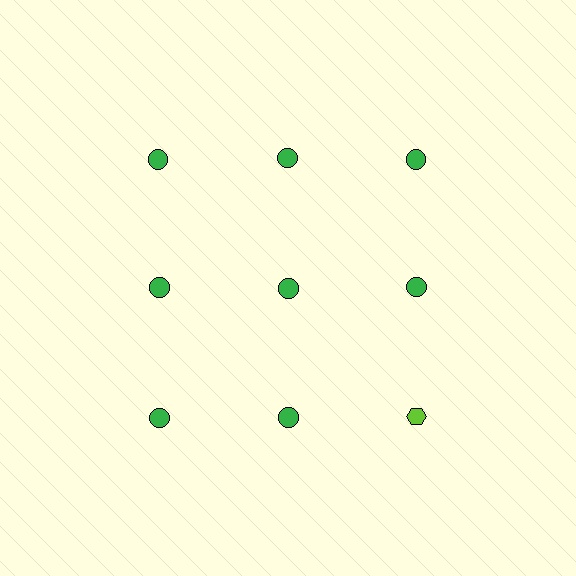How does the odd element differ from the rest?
It differs in both color (lime instead of green) and shape (hexagon instead of circle).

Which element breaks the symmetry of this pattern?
The lime hexagon in the third row, center column breaks the symmetry. All other shapes are green circles.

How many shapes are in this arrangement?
There are 9 shapes arranged in a grid pattern.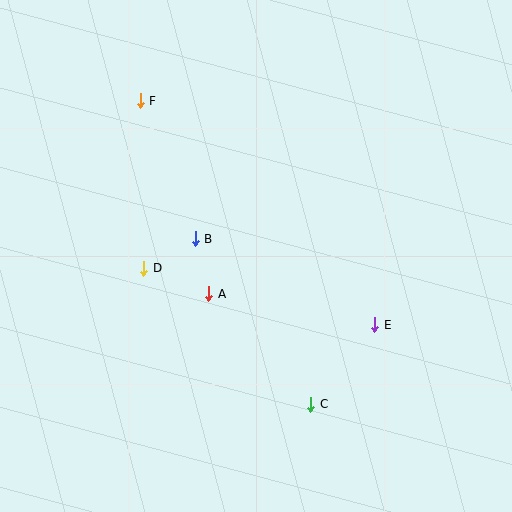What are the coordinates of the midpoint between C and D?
The midpoint between C and D is at (227, 336).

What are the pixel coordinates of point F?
Point F is at (140, 101).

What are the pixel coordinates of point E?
Point E is at (375, 325).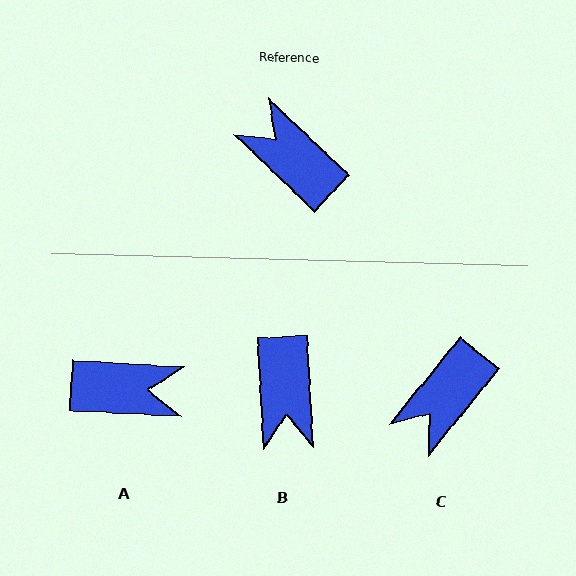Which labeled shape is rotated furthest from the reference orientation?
A, about 140 degrees away.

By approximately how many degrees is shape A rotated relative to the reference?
Approximately 140 degrees clockwise.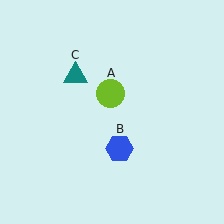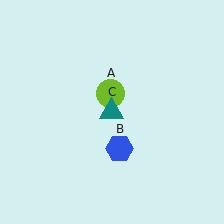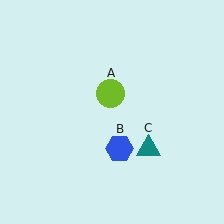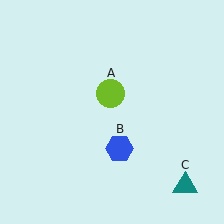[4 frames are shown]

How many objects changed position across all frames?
1 object changed position: teal triangle (object C).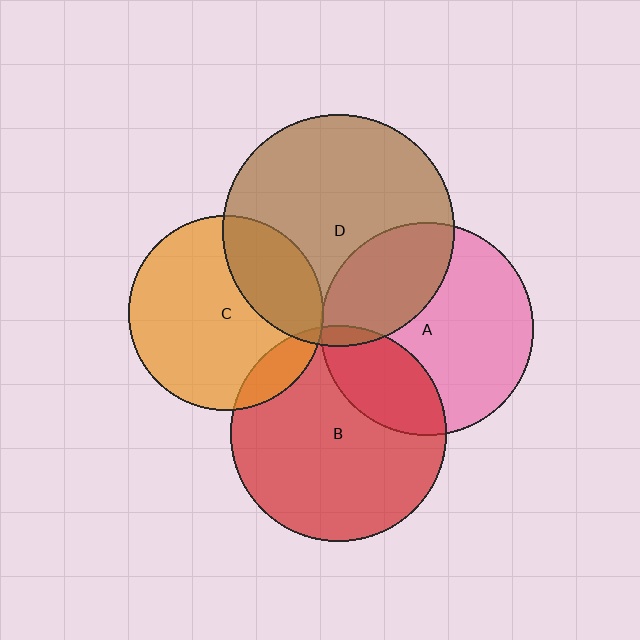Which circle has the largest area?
Circle D (brown).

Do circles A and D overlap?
Yes.